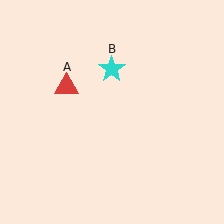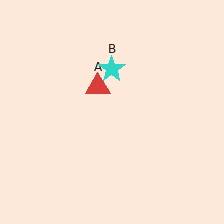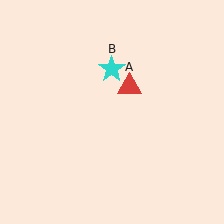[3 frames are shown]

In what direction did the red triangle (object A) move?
The red triangle (object A) moved right.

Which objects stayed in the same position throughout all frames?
Cyan star (object B) remained stationary.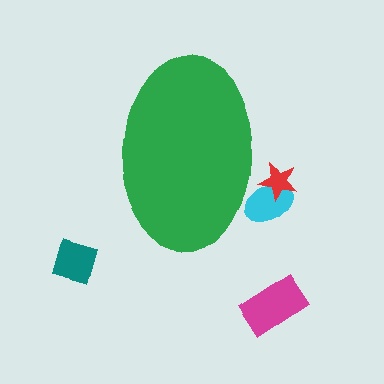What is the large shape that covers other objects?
A green ellipse.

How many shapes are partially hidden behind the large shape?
2 shapes are partially hidden.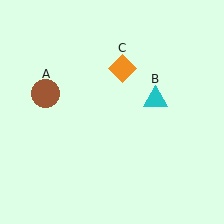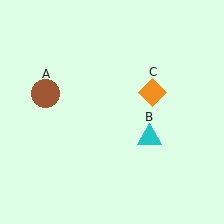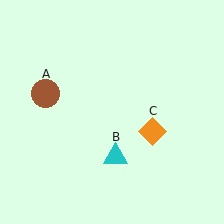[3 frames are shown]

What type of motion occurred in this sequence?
The cyan triangle (object B), orange diamond (object C) rotated clockwise around the center of the scene.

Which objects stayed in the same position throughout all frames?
Brown circle (object A) remained stationary.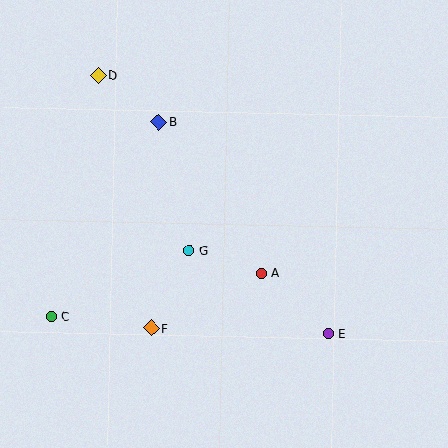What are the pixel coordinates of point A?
Point A is at (261, 273).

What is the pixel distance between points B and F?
The distance between B and F is 207 pixels.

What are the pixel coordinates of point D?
Point D is at (99, 75).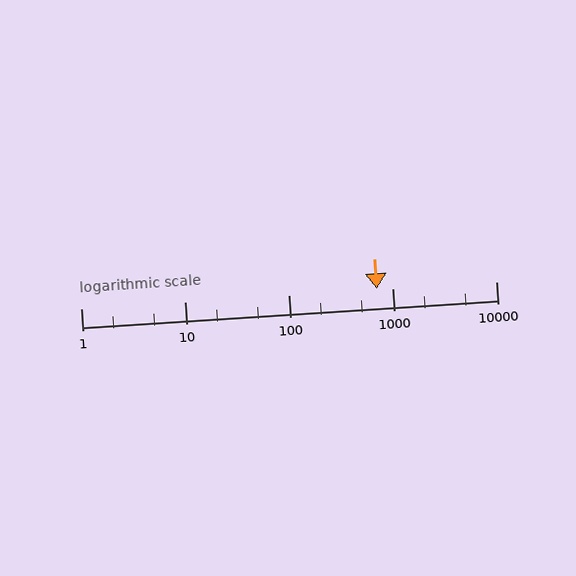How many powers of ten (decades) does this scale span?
The scale spans 4 decades, from 1 to 10000.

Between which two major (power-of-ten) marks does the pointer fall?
The pointer is between 100 and 1000.